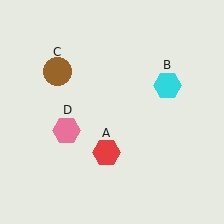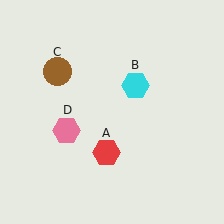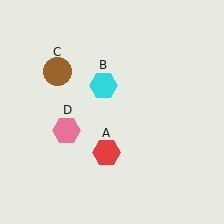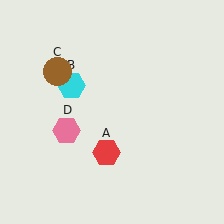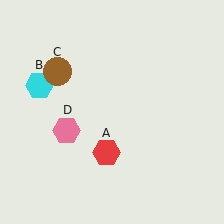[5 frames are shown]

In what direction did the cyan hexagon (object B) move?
The cyan hexagon (object B) moved left.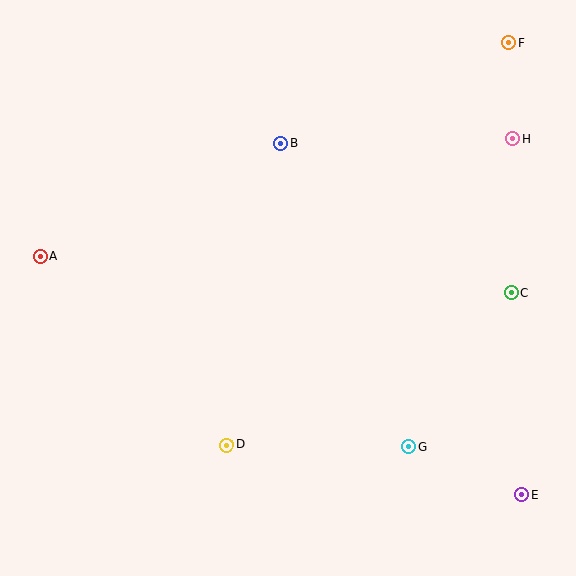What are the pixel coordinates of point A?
Point A is at (40, 256).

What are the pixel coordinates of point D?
Point D is at (227, 445).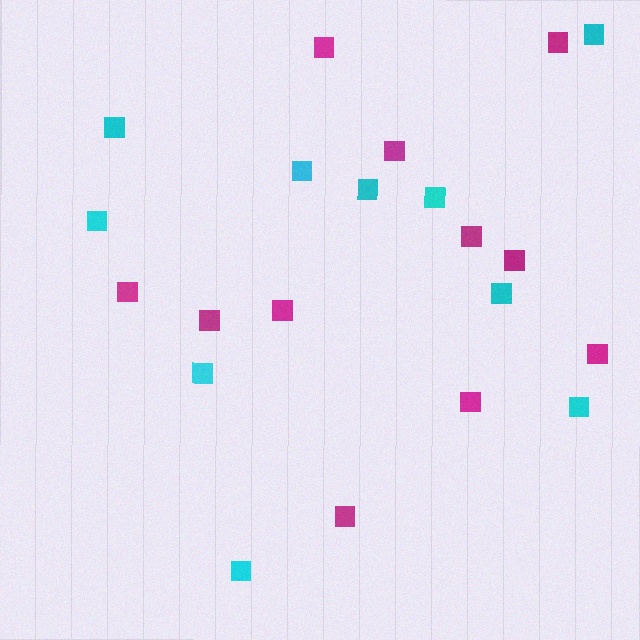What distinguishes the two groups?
There are 2 groups: one group of magenta squares (11) and one group of cyan squares (10).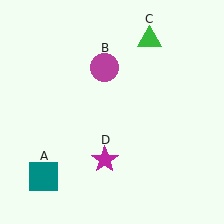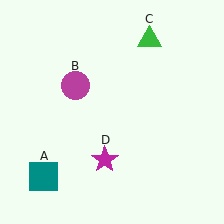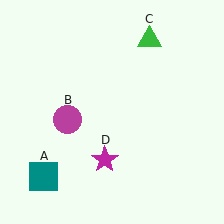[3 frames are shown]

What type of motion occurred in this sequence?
The magenta circle (object B) rotated counterclockwise around the center of the scene.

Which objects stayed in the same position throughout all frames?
Teal square (object A) and green triangle (object C) and magenta star (object D) remained stationary.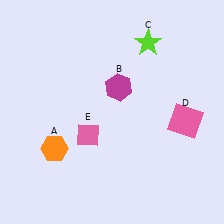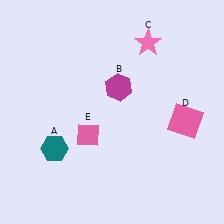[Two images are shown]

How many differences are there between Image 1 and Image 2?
There are 2 differences between the two images.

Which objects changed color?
A changed from orange to teal. C changed from lime to pink.